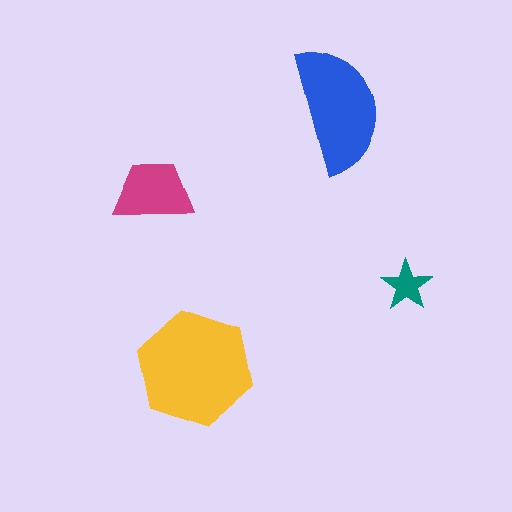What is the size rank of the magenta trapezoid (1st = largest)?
3rd.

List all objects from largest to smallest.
The yellow hexagon, the blue semicircle, the magenta trapezoid, the teal star.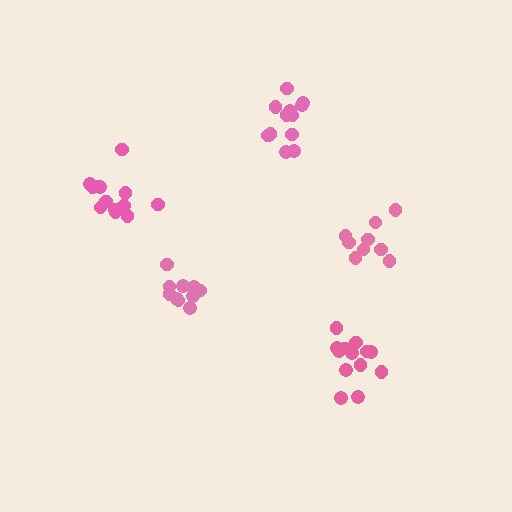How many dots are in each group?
Group 1: 13 dots, Group 2: 12 dots, Group 3: 10 dots, Group 4: 13 dots, Group 5: 9 dots (57 total).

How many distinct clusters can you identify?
There are 5 distinct clusters.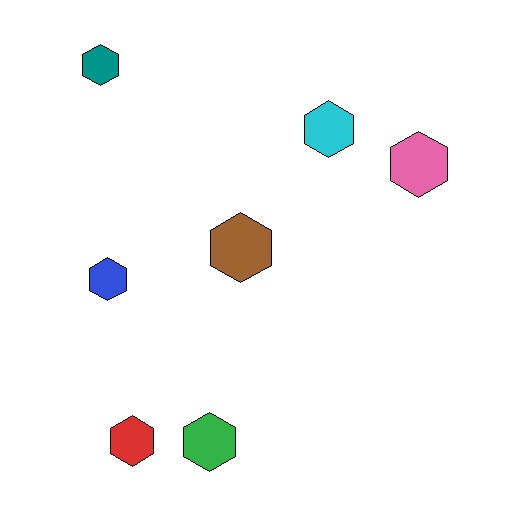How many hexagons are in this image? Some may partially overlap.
There are 7 hexagons.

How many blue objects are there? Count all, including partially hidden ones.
There is 1 blue object.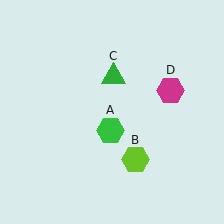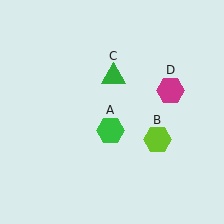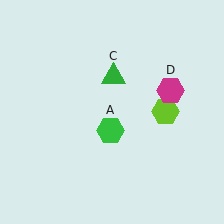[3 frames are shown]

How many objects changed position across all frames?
1 object changed position: lime hexagon (object B).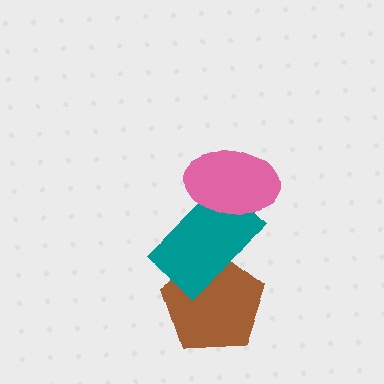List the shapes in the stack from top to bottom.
From top to bottom: the pink ellipse, the teal rectangle, the brown pentagon.